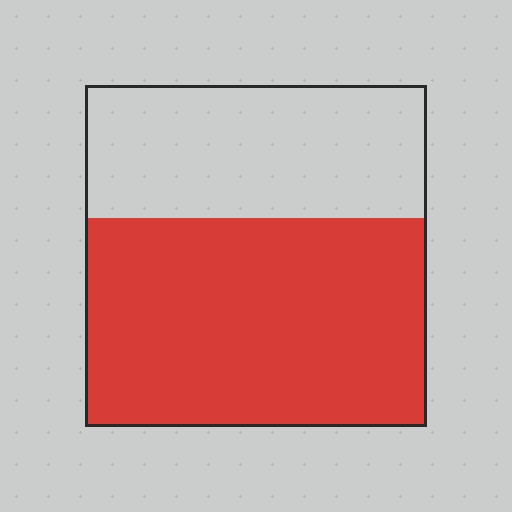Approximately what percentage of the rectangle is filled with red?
Approximately 60%.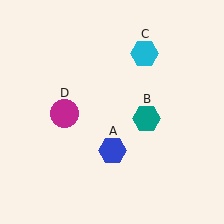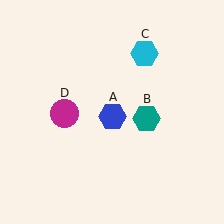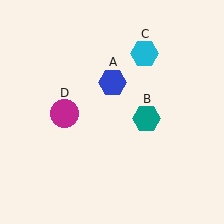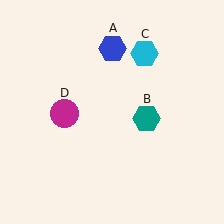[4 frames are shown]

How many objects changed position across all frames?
1 object changed position: blue hexagon (object A).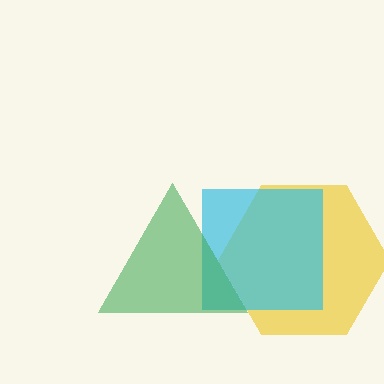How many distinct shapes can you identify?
There are 3 distinct shapes: a yellow hexagon, a cyan square, a green triangle.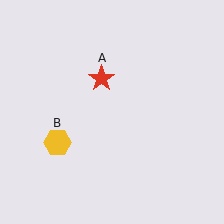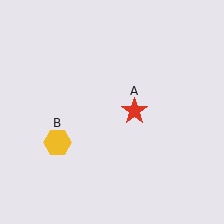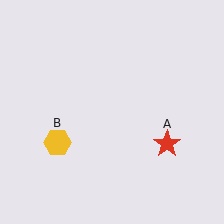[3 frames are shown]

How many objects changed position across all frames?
1 object changed position: red star (object A).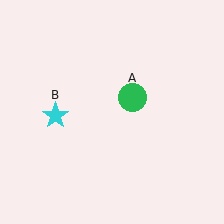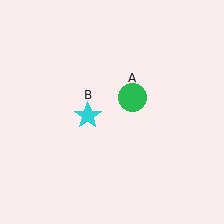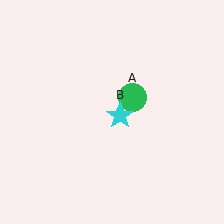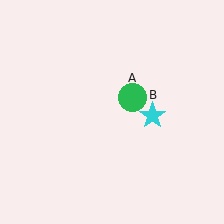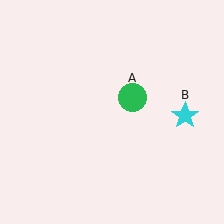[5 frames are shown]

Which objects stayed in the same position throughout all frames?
Green circle (object A) remained stationary.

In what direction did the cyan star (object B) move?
The cyan star (object B) moved right.